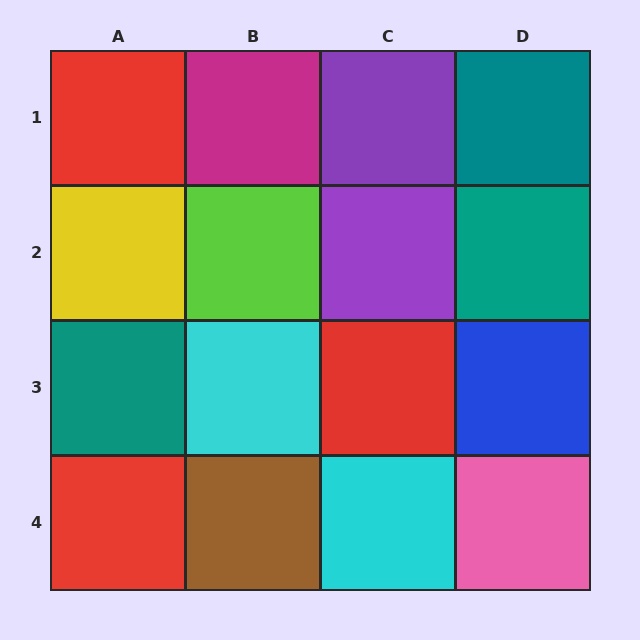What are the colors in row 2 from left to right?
Yellow, lime, purple, teal.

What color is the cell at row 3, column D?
Blue.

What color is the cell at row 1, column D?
Teal.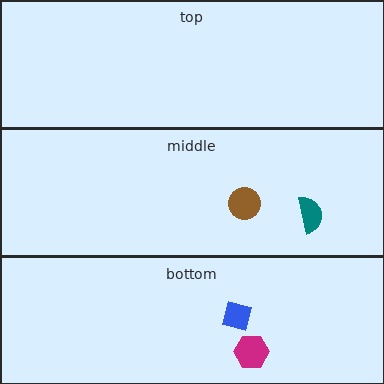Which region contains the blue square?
The bottom region.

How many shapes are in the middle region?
2.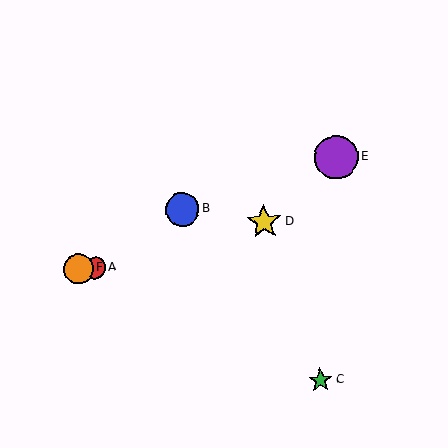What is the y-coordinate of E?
Object E is at y≈157.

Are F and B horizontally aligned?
No, F is at y≈269 and B is at y≈209.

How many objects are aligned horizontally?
2 objects (A, F) are aligned horizontally.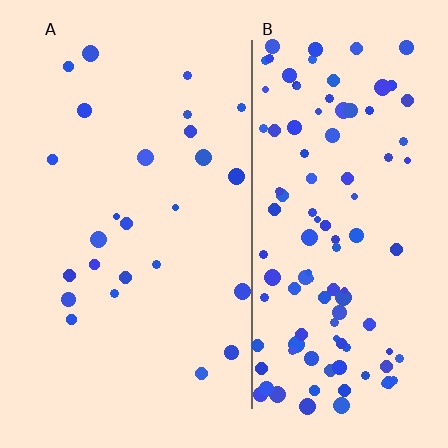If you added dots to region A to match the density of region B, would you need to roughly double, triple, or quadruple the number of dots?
Approximately quadruple.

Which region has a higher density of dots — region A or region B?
B (the right).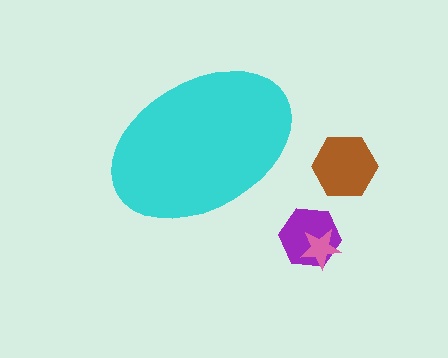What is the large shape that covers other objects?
A cyan ellipse.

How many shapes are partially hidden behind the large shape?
0 shapes are partially hidden.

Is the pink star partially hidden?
No, the pink star is fully visible.